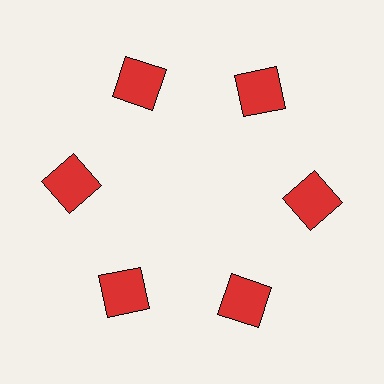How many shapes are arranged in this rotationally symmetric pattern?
There are 6 shapes, arranged in 6 groups of 1.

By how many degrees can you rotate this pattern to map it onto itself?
The pattern maps onto itself every 60 degrees of rotation.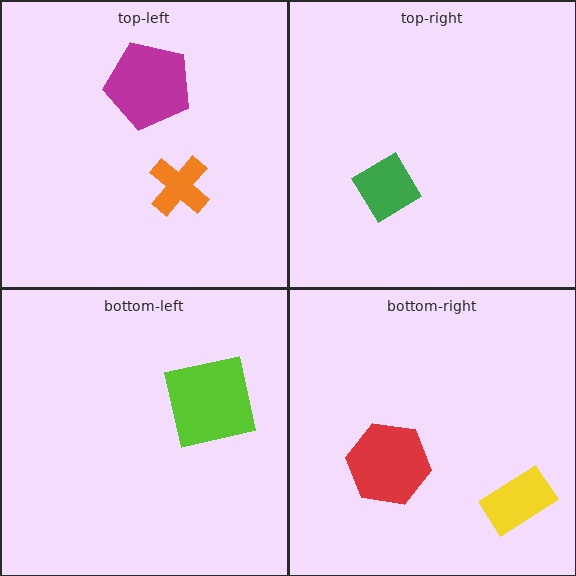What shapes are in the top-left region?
The orange cross, the magenta pentagon.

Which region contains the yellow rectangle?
The bottom-right region.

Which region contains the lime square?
The bottom-left region.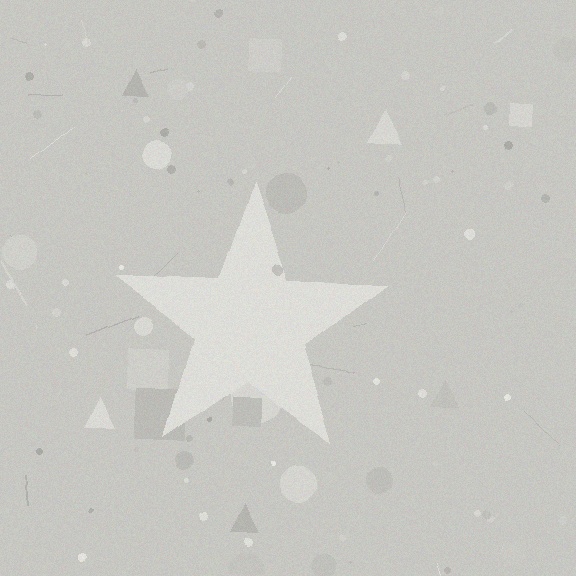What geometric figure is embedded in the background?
A star is embedded in the background.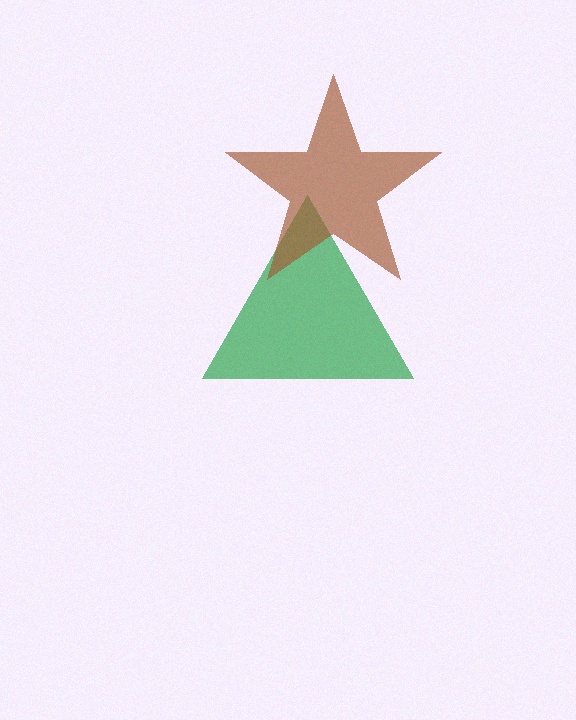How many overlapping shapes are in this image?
There are 2 overlapping shapes in the image.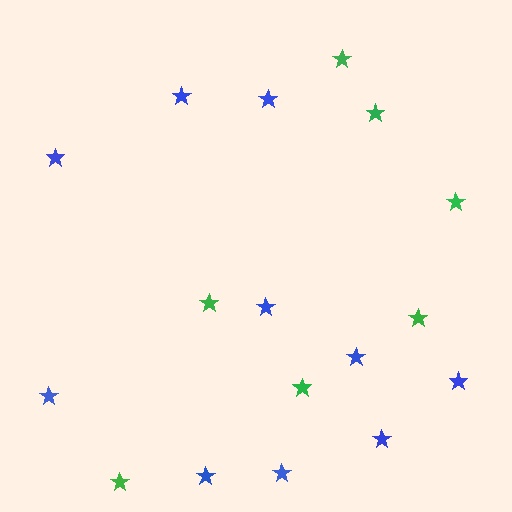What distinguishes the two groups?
There are 2 groups: one group of blue stars (10) and one group of green stars (7).